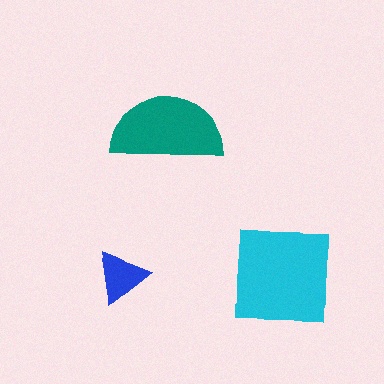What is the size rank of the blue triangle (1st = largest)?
3rd.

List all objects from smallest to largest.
The blue triangle, the teal semicircle, the cyan square.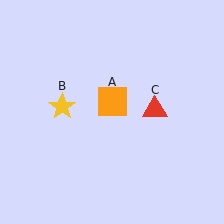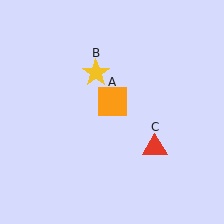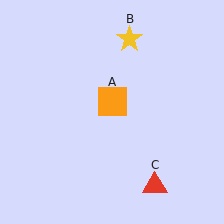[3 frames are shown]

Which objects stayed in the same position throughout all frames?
Orange square (object A) remained stationary.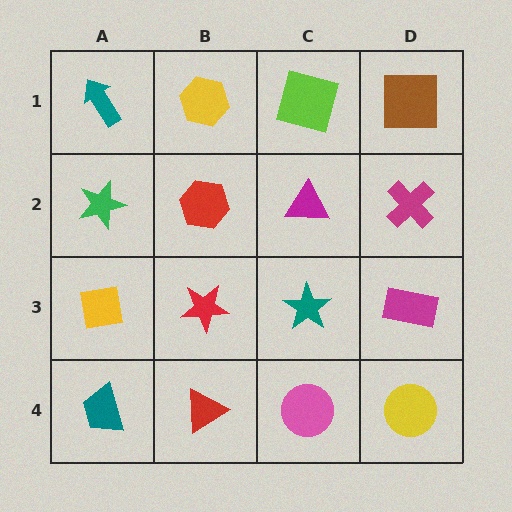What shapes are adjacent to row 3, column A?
A green star (row 2, column A), a teal trapezoid (row 4, column A), a red star (row 3, column B).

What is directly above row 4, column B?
A red star.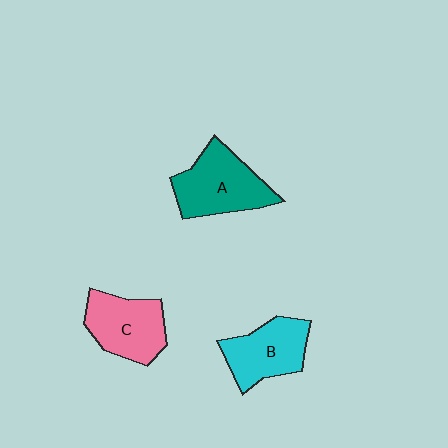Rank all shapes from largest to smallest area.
From largest to smallest: A (teal), C (pink), B (cyan).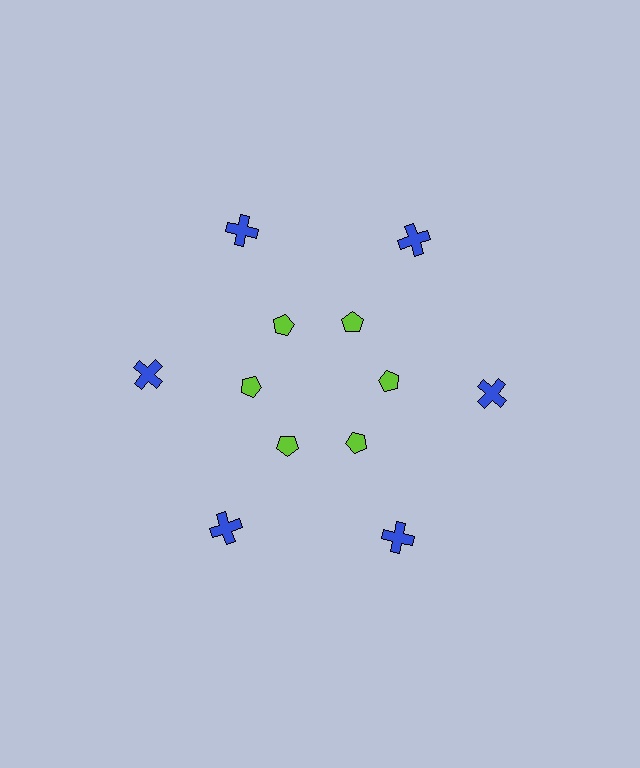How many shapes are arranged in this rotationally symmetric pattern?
There are 12 shapes, arranged in 6 groups of 2.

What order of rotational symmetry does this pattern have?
This pattern has 6-fold rotational symmetry.